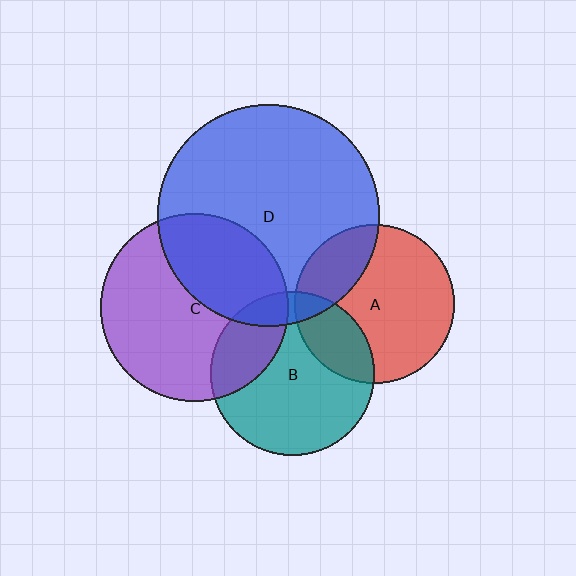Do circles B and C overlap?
Yes.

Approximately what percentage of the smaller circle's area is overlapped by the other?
Approximately 25%.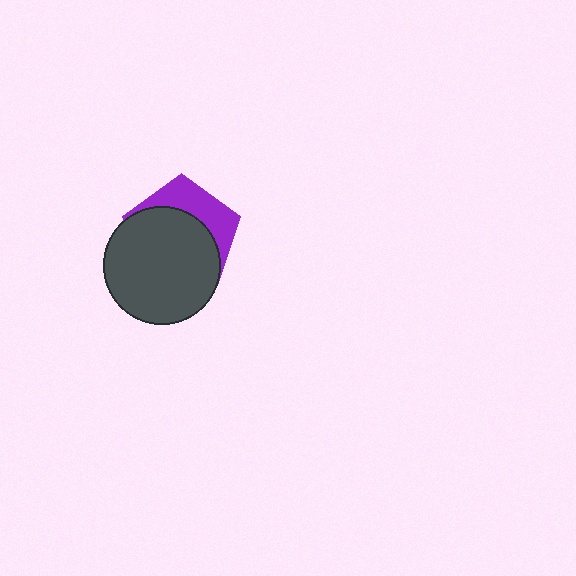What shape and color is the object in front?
The object in front is a dark gray circle.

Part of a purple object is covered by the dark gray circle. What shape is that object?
It is a pentagon.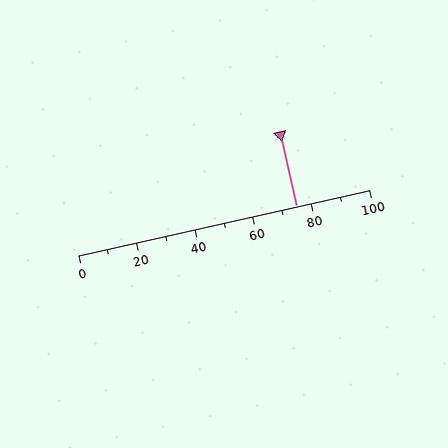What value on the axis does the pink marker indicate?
The marker indicates approximately 75.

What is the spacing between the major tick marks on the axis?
The major ticks are spaced 20 apart.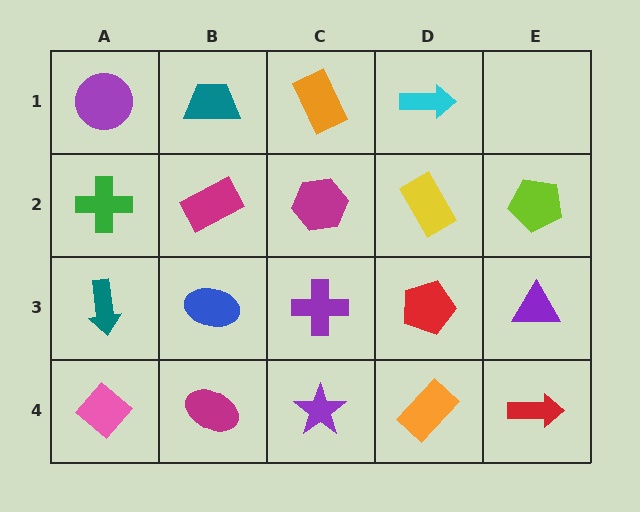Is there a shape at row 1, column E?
No, that cell is empty.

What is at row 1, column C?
An orange rectangle.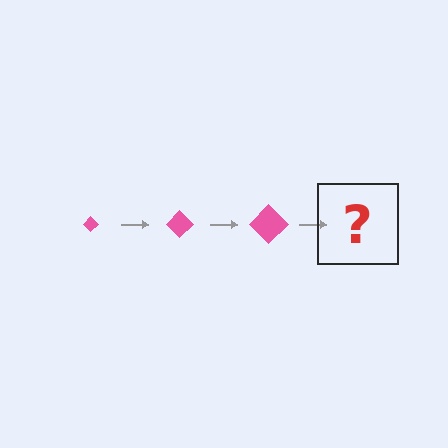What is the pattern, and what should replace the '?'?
The pattern is that the diamond gets progressively larger each step. The '?' should be a pink diamond, larger than the previous one.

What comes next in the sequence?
The next element should be a pink diamond, larger than the previous one.